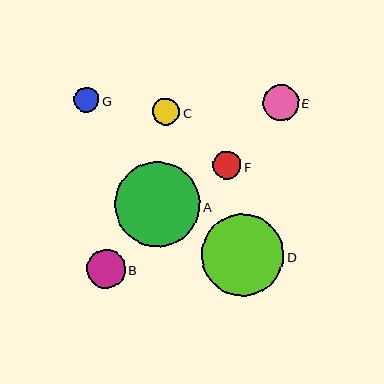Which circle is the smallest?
Circle G is the smallest with a size of approximately 25 pixels.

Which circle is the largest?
Circle A is the largest with a size of approximately 85 pixels.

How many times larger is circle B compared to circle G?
Circle B is approximately 1.5 times the size of circle G.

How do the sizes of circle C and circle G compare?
Circle C and circle G are approximately the same size.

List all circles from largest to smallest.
From largest to smallest: A, D, B, E, F, C, G.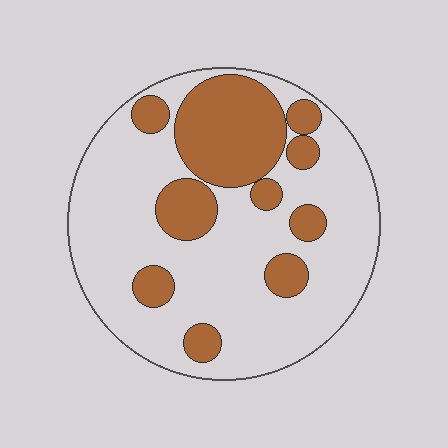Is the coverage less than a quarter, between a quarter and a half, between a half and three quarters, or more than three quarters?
Between a quarter and a half.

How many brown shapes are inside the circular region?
10.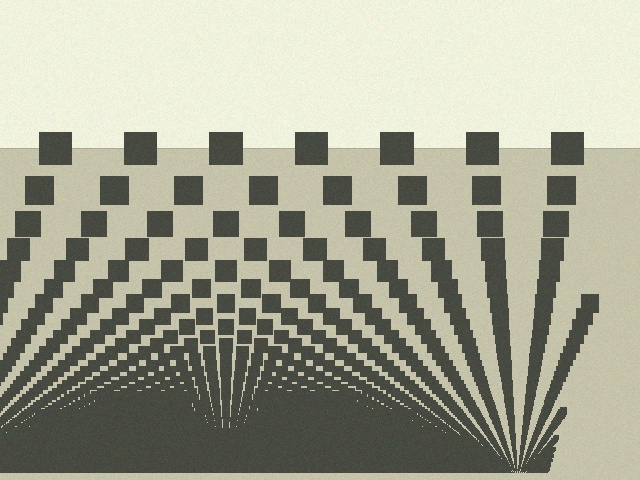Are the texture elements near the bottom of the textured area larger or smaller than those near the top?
Smaller. The gradient is inverted — elements near the bottom are smaller and denser.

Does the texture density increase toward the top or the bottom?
Density increases toward the bottom.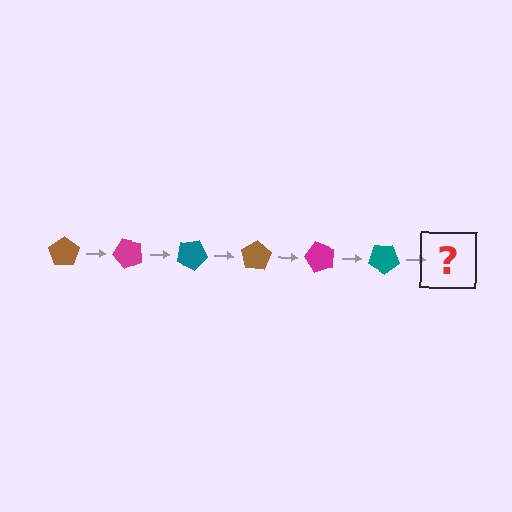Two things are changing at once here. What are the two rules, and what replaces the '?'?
The two rules are that it rotates 50 degrees each step and the color cycles through brown, magenta, and teal. The '?' should be a brown pentagon, rotated 300 degrees from the start.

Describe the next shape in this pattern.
It should be a brown pentagon, rotated 300 degrees from the start.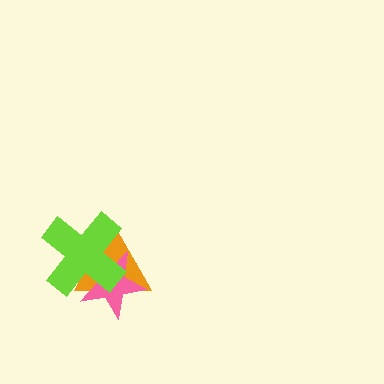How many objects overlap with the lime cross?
2 objects overlap with the lime cross.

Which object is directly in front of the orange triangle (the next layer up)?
The pink star is directly in front of the orange triangle.